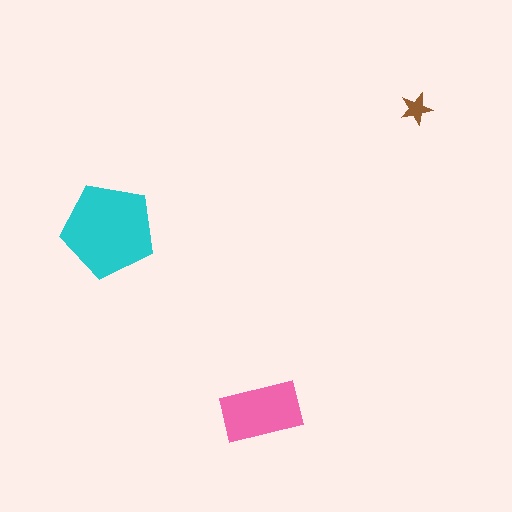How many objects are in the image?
There are 3 objects in the image.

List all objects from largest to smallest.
The cyan pentagon, the pink rectangle, the brown star.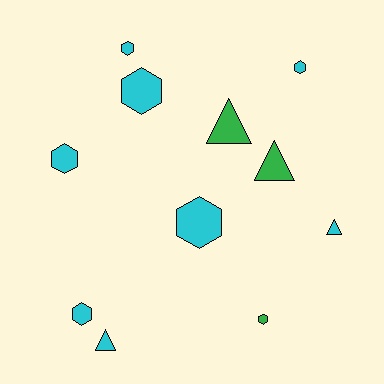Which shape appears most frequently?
Hexagon, with 7 objects.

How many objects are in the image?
There are 11 objects.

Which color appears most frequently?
Cyan, with 8 objects.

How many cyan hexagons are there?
There are 6 cyan hexagons.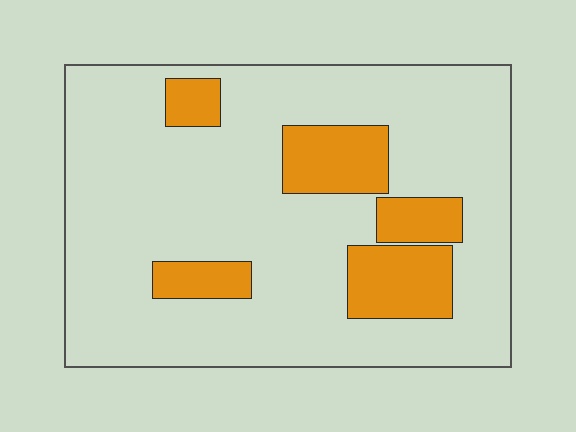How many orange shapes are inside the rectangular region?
5.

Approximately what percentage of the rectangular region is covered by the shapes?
Approximately 20%.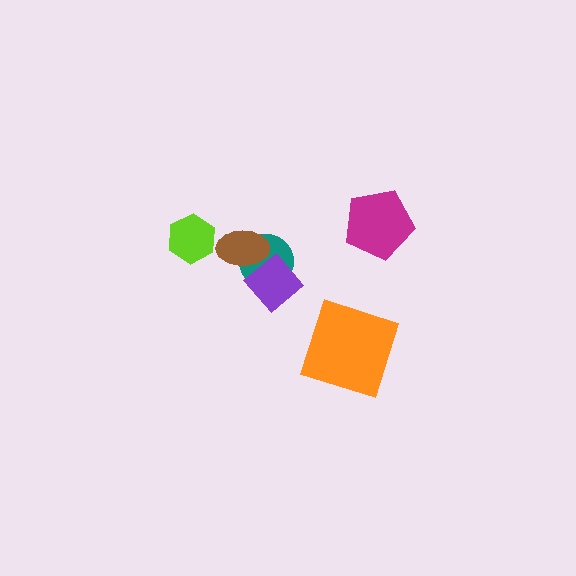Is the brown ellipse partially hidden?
No, no other shape covers it.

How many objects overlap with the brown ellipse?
2 objects overlap with the brown ellipse.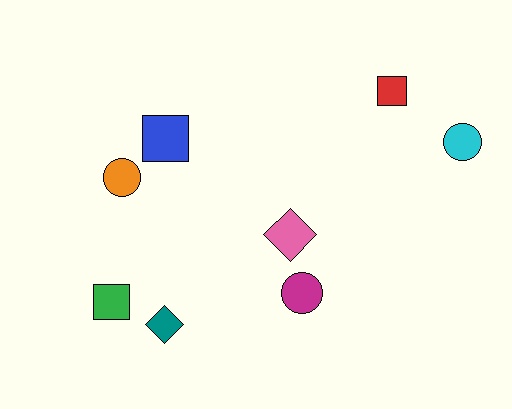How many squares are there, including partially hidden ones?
There are 3 squares.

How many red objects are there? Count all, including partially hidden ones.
There is 1 red object.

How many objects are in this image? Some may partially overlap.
There are 8 objects.